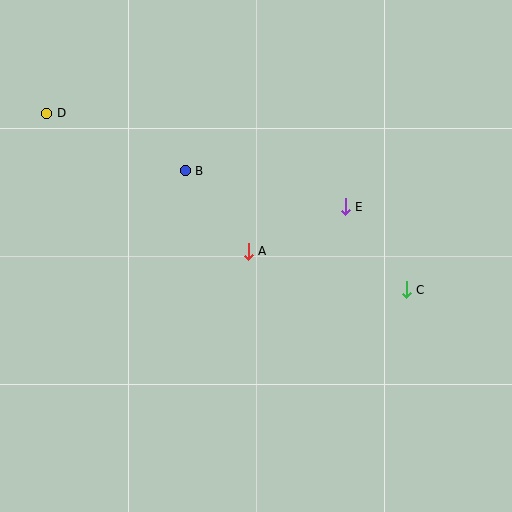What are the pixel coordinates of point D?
Point D is at (47, 113).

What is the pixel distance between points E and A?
The distance between E and A is 107 pixels.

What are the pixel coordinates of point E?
Point E is at (345, 207).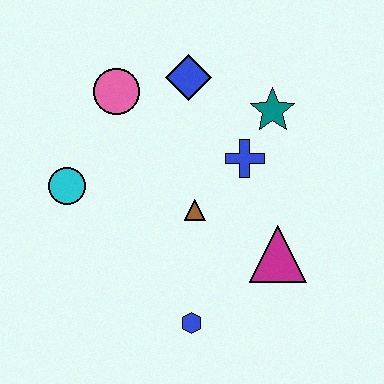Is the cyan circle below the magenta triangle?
No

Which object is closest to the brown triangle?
The blue cross is closest to the brown triangle.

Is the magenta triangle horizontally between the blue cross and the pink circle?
No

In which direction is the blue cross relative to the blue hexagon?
The blue cross is above the blue hexagon.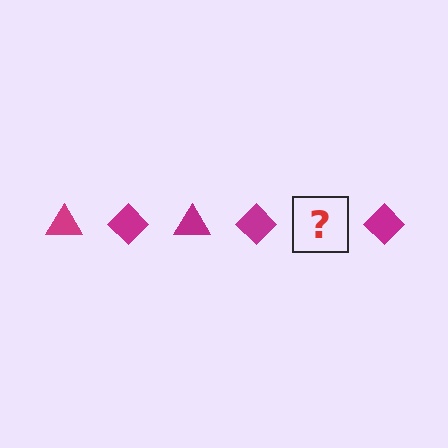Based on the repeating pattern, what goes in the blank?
The blank should be a magenta triangle.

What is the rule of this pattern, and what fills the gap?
The rule is that the pattern cycles through triangle, diamond shapes in magenta. The gap should be filled with a magenta triangle.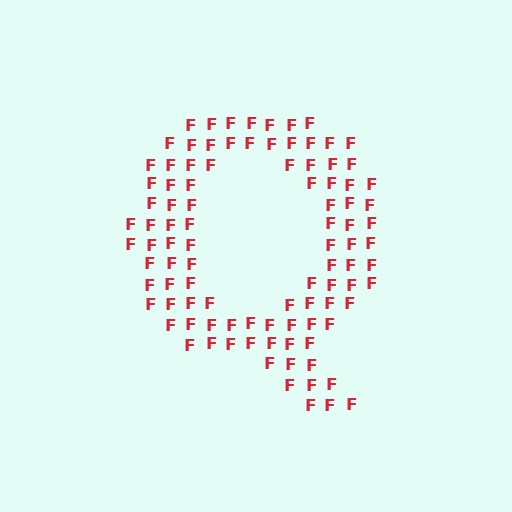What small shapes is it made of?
It is made of small letter F's.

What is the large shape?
The large shape is the letter Q.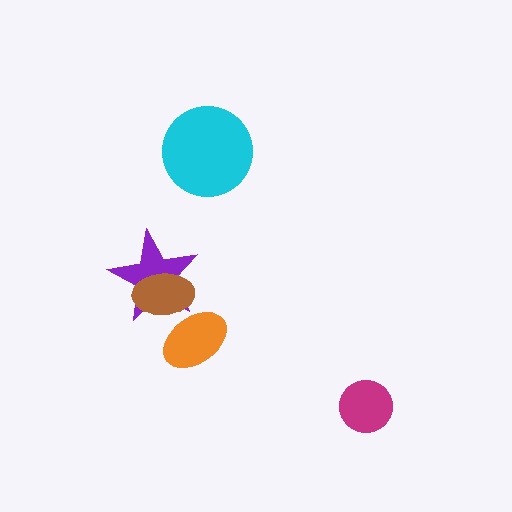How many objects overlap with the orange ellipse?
2 objects overlap with the orange ellipse.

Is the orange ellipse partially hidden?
Yes, it is partially covered by another shape.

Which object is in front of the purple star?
The brown ellipse is in front of the purple star.